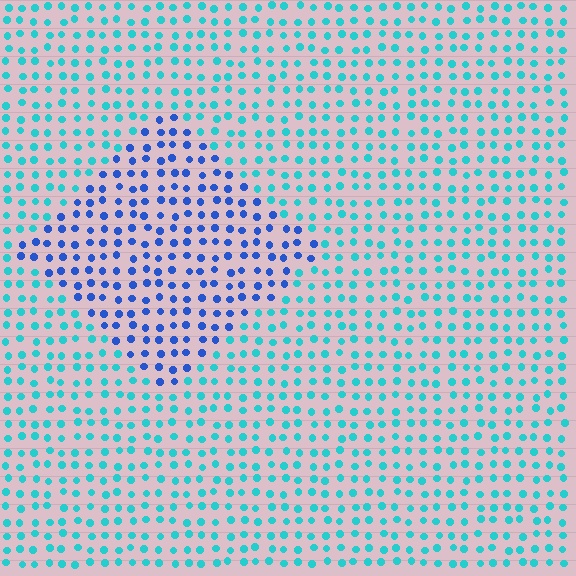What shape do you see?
I see a diamond.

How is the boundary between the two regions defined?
The boundary is defined purely by a slight shift in hue (about 43 degrees). Spacing, size, and orientation are identical on both sides.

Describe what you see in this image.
The image is filled with small cyan elements in a uniform arrangement. A diamond-shaped region is visible where the elements are tinted to a slightly different hue, forming a subtle color boundary.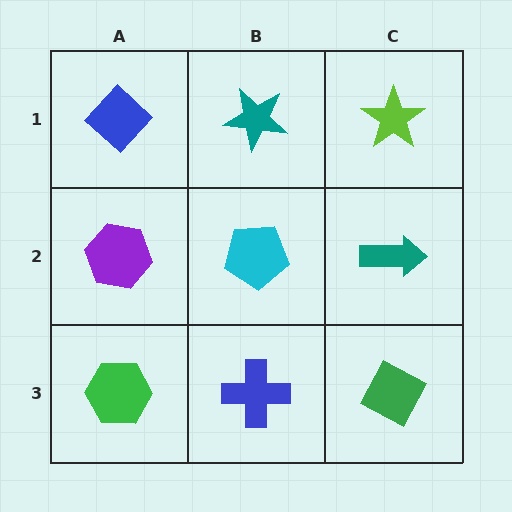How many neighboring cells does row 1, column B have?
3.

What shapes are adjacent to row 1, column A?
A purple hexagon (row 2, column A), a teal star (row 1, column B).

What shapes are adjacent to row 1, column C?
A teal arrow (row 2, column C), a teal star (row 1, column B).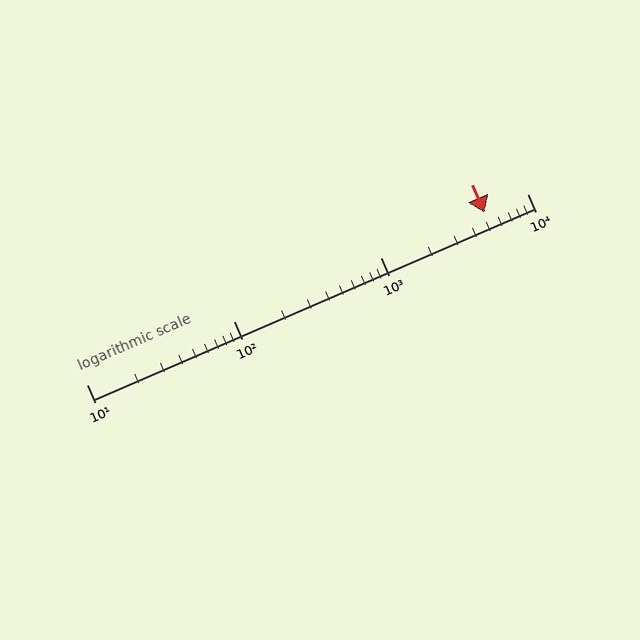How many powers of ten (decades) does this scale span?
The scale spans 3 decades, from 10 to 10000.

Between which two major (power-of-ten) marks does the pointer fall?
The pointer is between 1000 and 10000.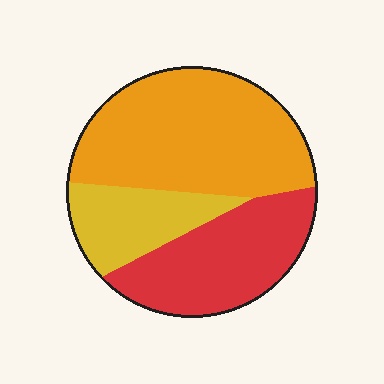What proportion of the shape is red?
Red takes up about one third (1/3) of the shape.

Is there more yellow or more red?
Red.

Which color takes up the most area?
Orange, at roughly 50%.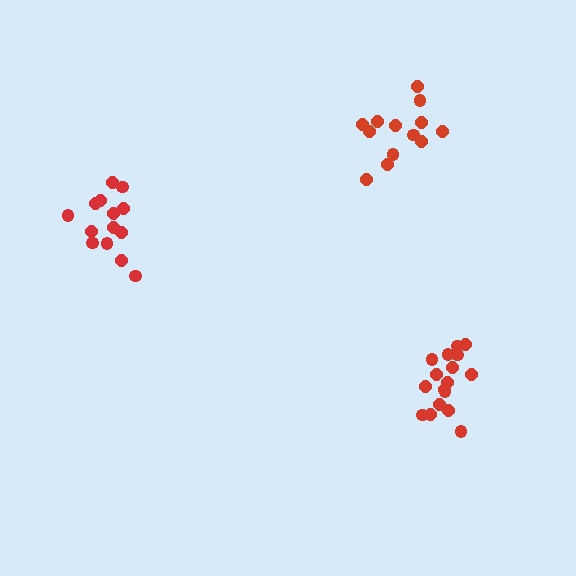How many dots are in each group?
Group 1: 17 dots, Group 2: 14 dots, Group 3: 13 dots (44 total).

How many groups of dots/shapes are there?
There are 3 groups.